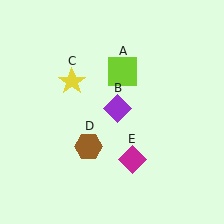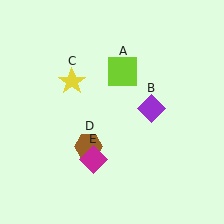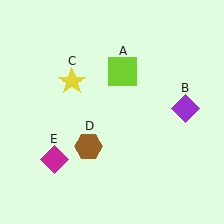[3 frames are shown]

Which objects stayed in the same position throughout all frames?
Lime square (object A) and yellow star (object C) and brown hexagon (object D) remained stationary.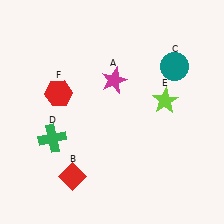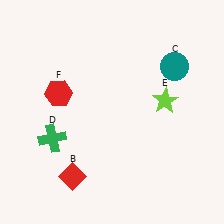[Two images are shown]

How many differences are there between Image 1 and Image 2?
There is 1 difference between the two images.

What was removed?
The magenta star (A) was removed in Image 2.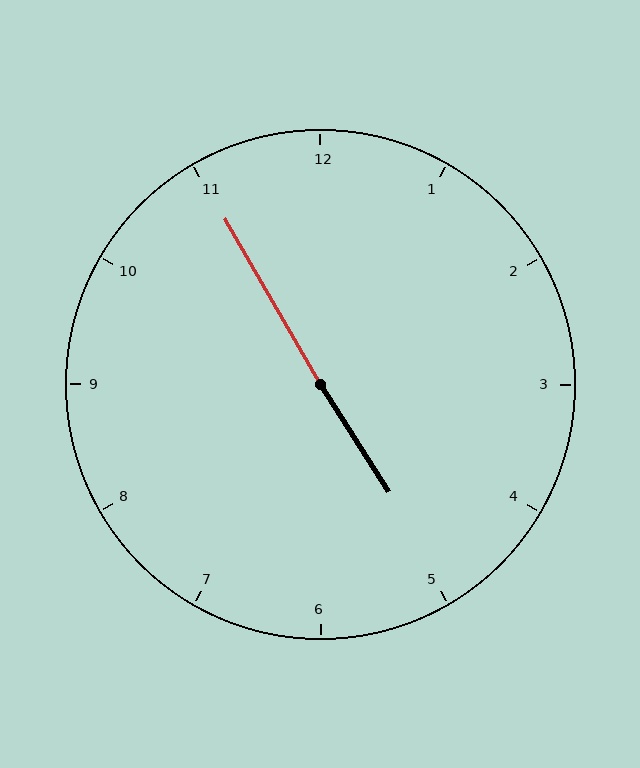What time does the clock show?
4:55.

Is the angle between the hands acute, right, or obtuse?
It is obtuse.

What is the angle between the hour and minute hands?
Approximately 178 degrees.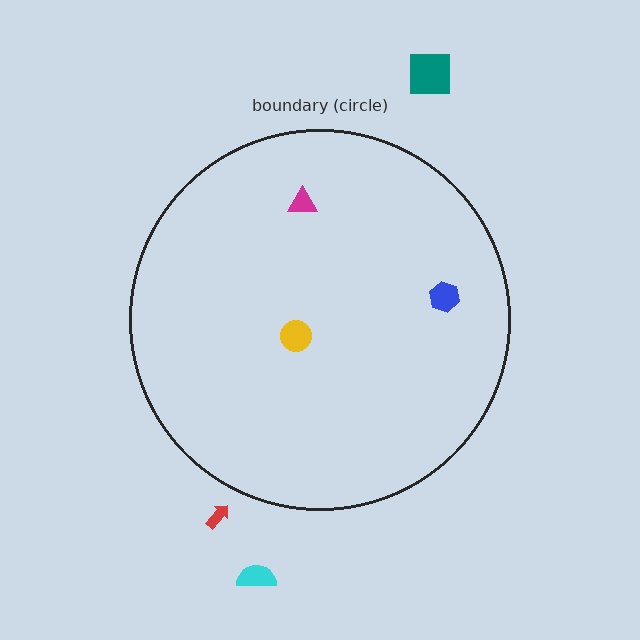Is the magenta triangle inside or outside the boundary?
Inside.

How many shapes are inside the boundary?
3 inside, 3 outside.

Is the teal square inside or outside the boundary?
Outside.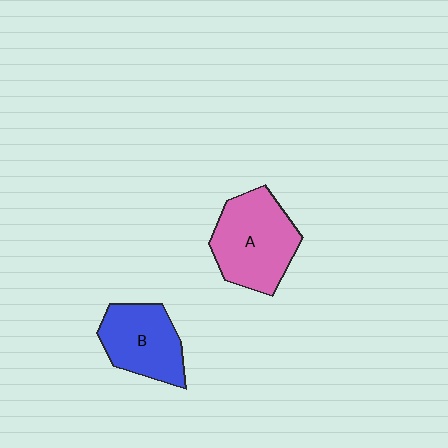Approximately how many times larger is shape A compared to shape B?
Approximately 1.3 times.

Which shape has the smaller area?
Shape B (blue).